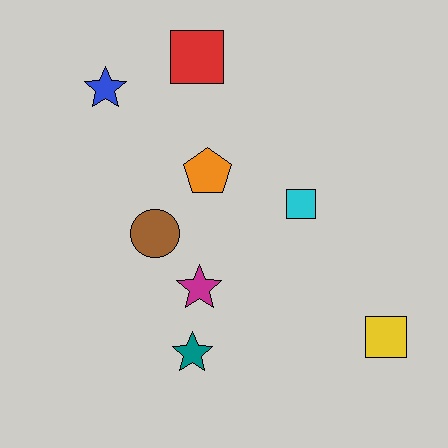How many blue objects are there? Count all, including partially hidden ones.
There is 1 blue object.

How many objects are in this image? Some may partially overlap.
There are 8 objects.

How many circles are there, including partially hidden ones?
There is 1 circle.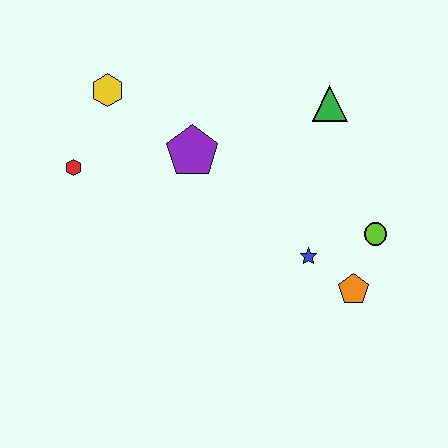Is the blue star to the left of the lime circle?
Yes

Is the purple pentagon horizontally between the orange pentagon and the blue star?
No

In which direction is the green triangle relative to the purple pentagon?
The green triangle is to the right of the purple pentagon.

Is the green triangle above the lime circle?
Yes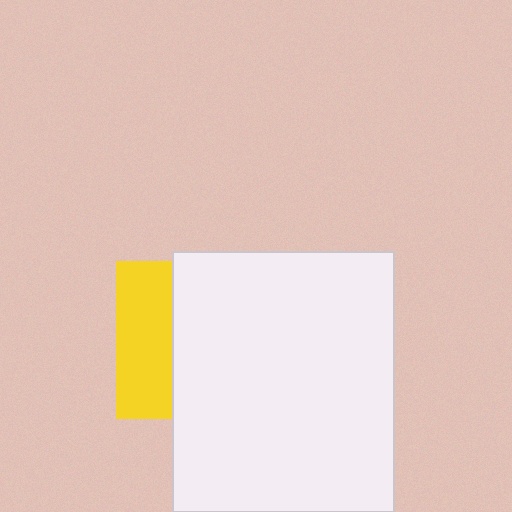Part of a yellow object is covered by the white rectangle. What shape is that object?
It is a square.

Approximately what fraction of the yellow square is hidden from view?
Roughly 65% of the yellow square is hidden behind the white rectangle.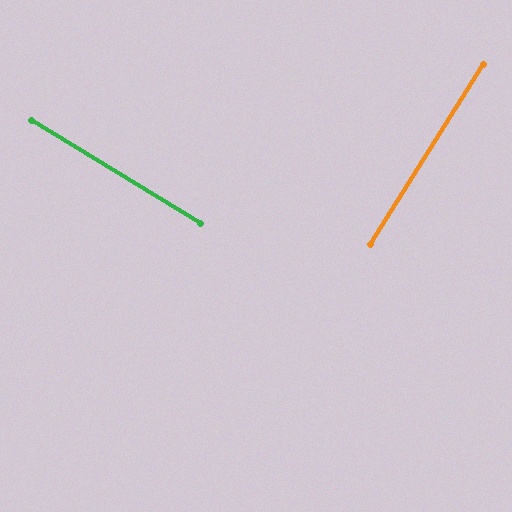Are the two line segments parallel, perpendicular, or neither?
Perpendicular — they meet at approximately 89°.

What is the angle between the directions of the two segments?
Approximately 89 degrees.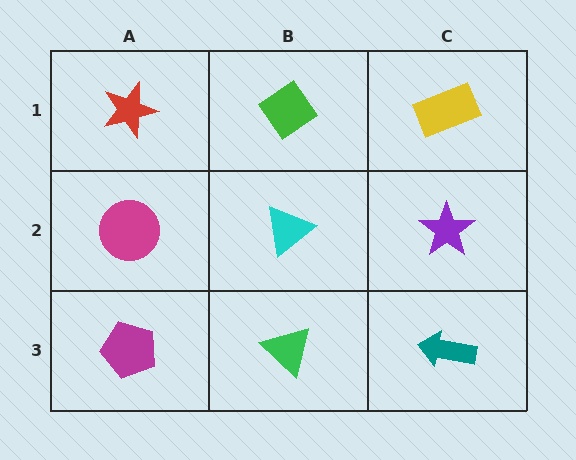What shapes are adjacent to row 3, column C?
A purple star (row 2, column C), a green triangle (row 3, column B).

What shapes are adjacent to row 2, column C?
A yellow rectangle (row 1, column C), a teal arrow (row 3, column C), a cyan triangle (row 2, column B).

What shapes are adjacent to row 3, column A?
A magenta circle (row 2, column A), a green triangle (row 3, column B).